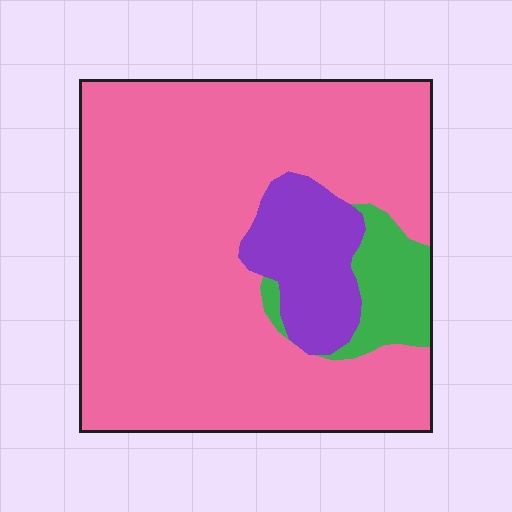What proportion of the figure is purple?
Purple covers around 10% of the figure.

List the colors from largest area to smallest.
From largest to smallest: pink, purple, green.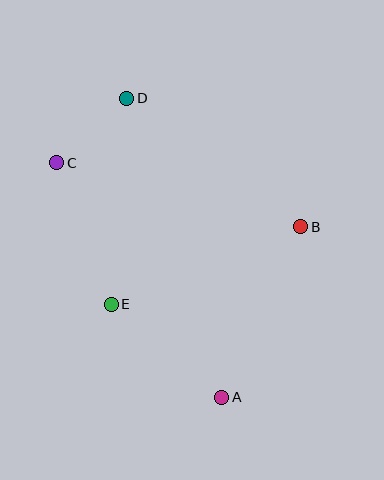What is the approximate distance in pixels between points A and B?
The distance between A and B is approximately 188 pixels.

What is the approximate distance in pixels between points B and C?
The distance between B and C is approximately 252 pixels.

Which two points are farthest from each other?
Points A and D are farthest from each other.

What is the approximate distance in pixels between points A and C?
The distance between A and C is approximately 287 pixels.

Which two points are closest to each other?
Points C and D are closest to each other.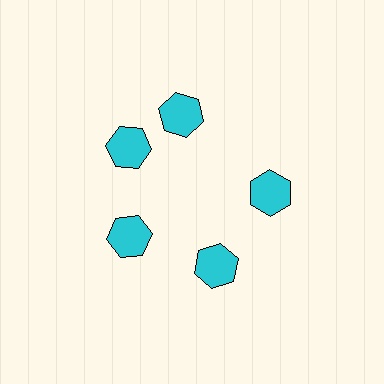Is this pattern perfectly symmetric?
No. The 5 cyan hexagons are arranged in a ring, but one element near the 1 o'clock position is rotated out of alignment along the ring, breaking the 5-fold rotational symmetry.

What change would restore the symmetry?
The symmetry would be restored by rotating it back into even spacing with its neighbors so that all 5 hexagons sit at equal angles and equal distance from the center.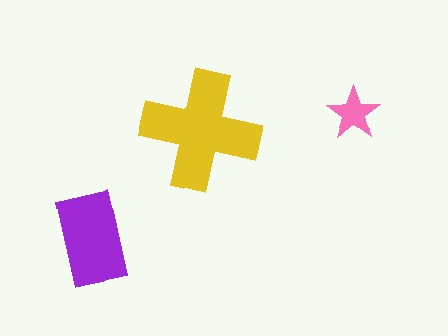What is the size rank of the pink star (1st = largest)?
3rd.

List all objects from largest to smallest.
The yellow cross, the purple rectangle, the pink star.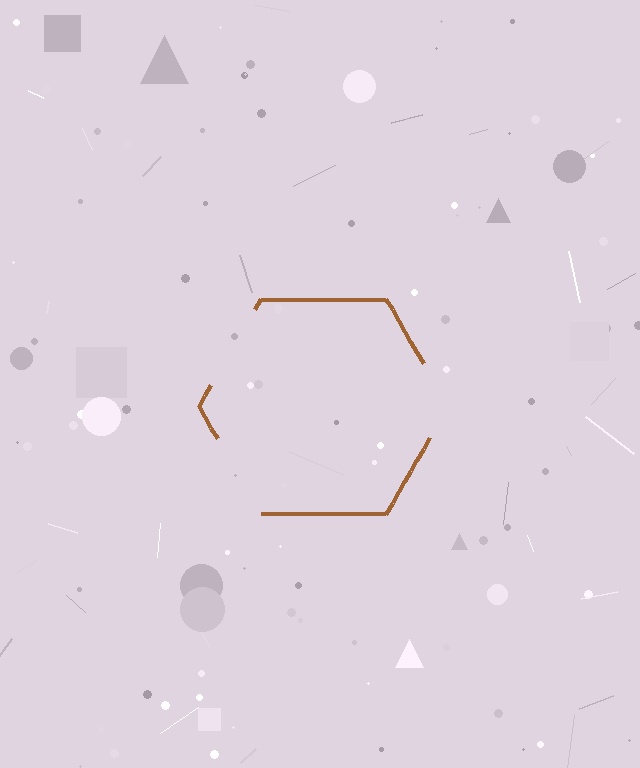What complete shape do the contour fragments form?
The contour fragments form a hexagon.